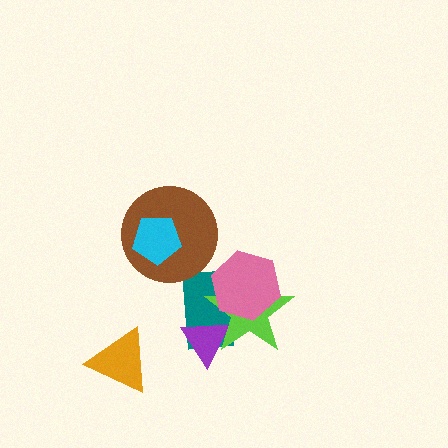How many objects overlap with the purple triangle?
2 objects overlap with the purple triangle.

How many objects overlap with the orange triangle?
0 objects overlap with the orange triangle.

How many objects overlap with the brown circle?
1 object overlaps with the brown circle.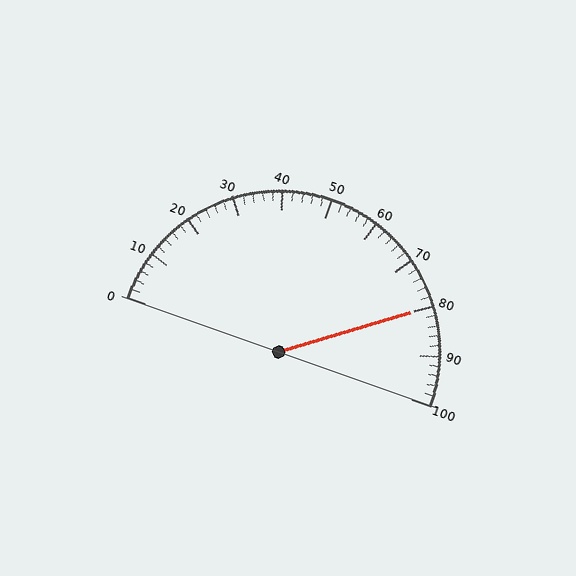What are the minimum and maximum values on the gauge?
The gauge ranges from 0 to 100.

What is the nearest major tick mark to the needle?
The nearest major tick mark is 80.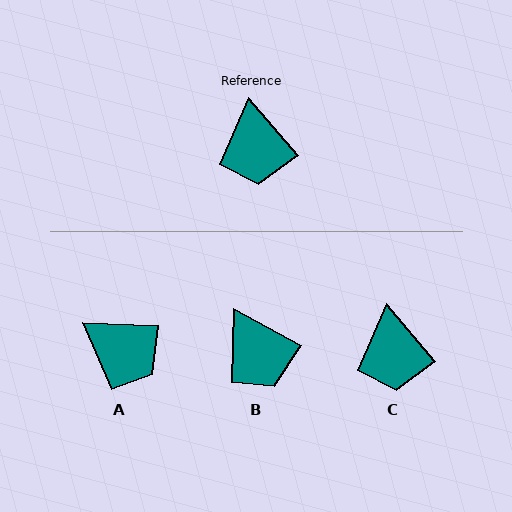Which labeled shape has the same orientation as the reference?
C.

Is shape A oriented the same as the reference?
No, it is off by about 47 degrees.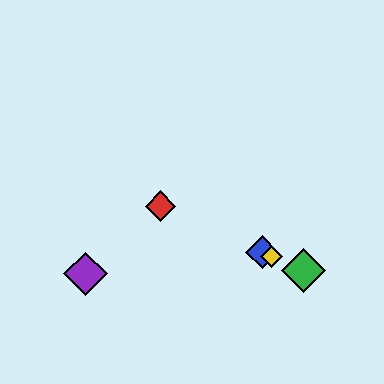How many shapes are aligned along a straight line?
4 shapes (the red diamond, the blue diamond, the green diamond, the yellow diamond) are aligned along a straight line.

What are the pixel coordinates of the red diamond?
The red diamond is at (161, 206).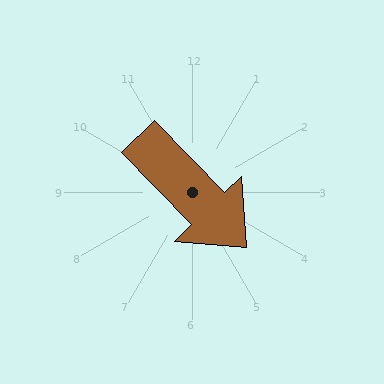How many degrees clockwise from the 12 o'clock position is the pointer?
Approximately 136 degrees.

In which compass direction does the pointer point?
Southeast.